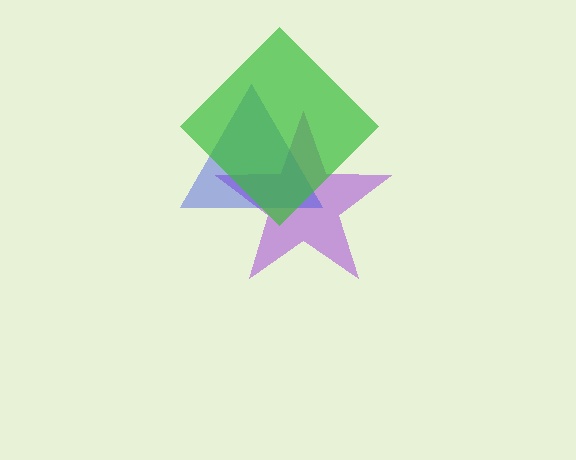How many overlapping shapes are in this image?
There are 3 overlapping shapes in the image.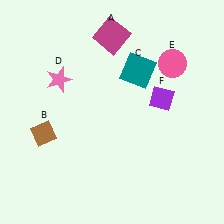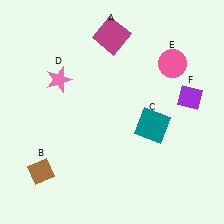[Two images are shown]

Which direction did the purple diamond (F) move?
The purple diamond (F) moved right.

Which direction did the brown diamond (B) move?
The brown diamond (B) moved down.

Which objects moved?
The objects that moved are: the brown diamond (B), the teal square (C), the purple diamond (F).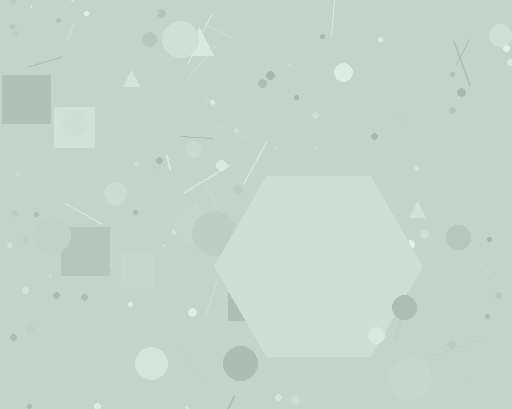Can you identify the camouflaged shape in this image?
The camouflaged shape is a hexagon.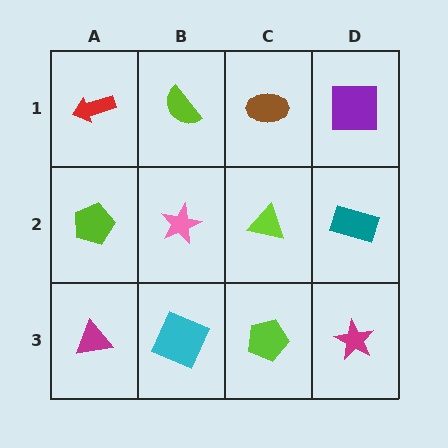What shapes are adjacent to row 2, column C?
A brown ellipse (row 1, column C), a lime pentagon (row 3, column C), a pink star (row 2, column B), a teal rectangle (row 2, column D).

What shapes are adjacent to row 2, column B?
A lime semicircle (row 1, column B), a cyan square (row 3, column B), a lime pentagon (row 2, column A), a lime triangle (row 2, column C).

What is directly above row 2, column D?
A purple square.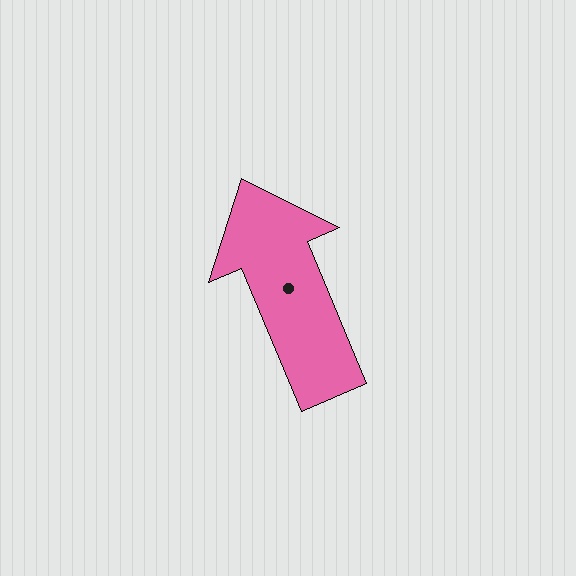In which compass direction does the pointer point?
Northwest.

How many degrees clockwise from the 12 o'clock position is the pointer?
Approximately 337 degrees.